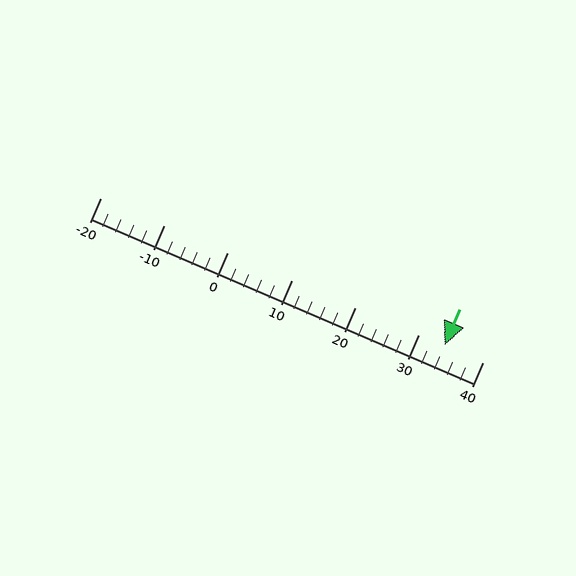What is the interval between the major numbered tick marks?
The major tick marks are spaced 10 units apart.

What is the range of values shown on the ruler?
The ruler shows values from -20 to 40.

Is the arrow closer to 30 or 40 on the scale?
The arrow is closer to 30.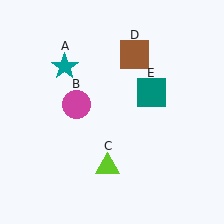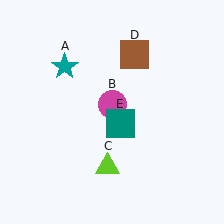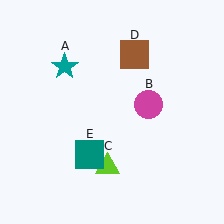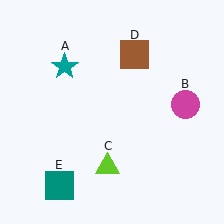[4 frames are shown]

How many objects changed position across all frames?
2 objects changed position: magenta circle (object B), teal square (object E).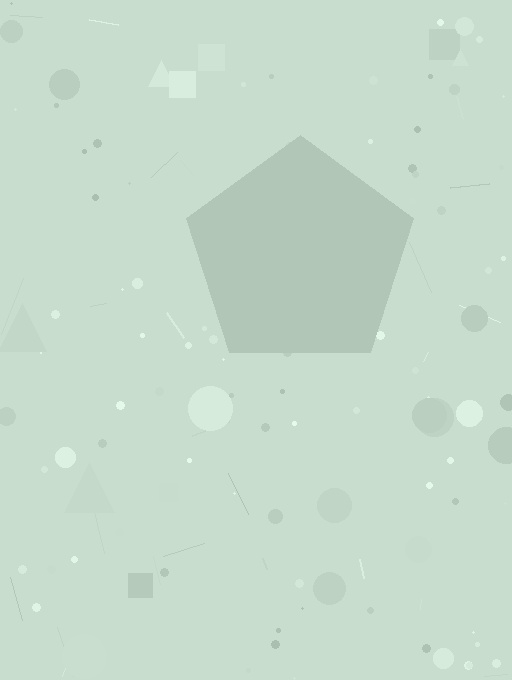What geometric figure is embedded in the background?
A pentagon is embedded in the background.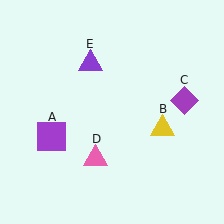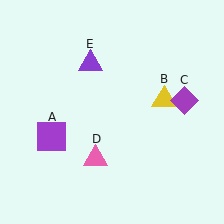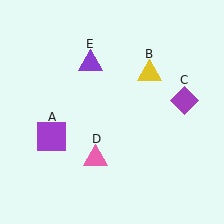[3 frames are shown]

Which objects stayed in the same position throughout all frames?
Purple square (object A) and purple diamond (object C) and pink triangle (object D) and purple triangle (object E) remained stationary.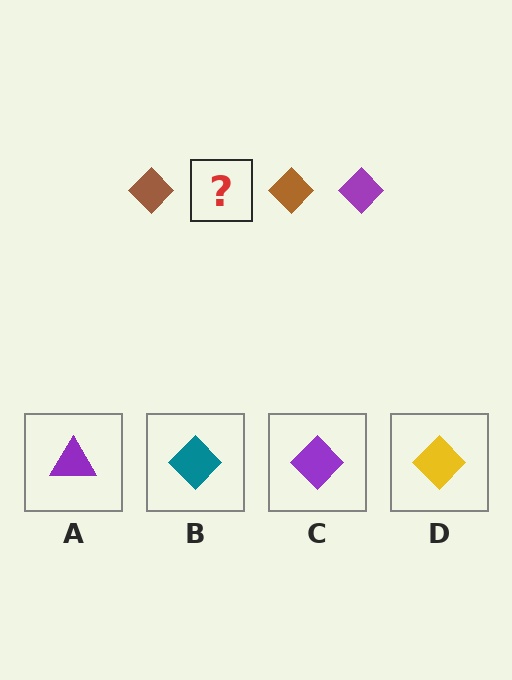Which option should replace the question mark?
Option C.